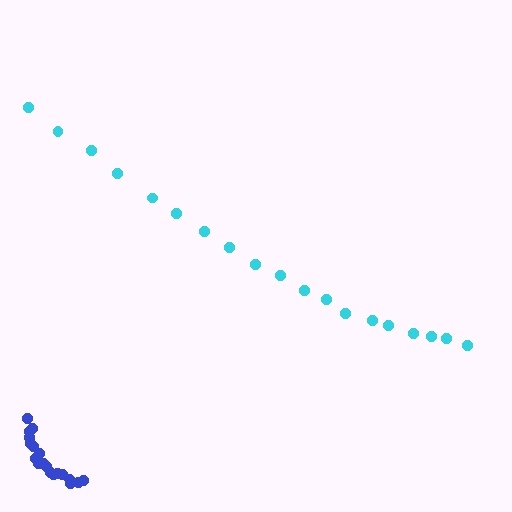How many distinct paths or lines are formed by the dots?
There are 2 distinct paths.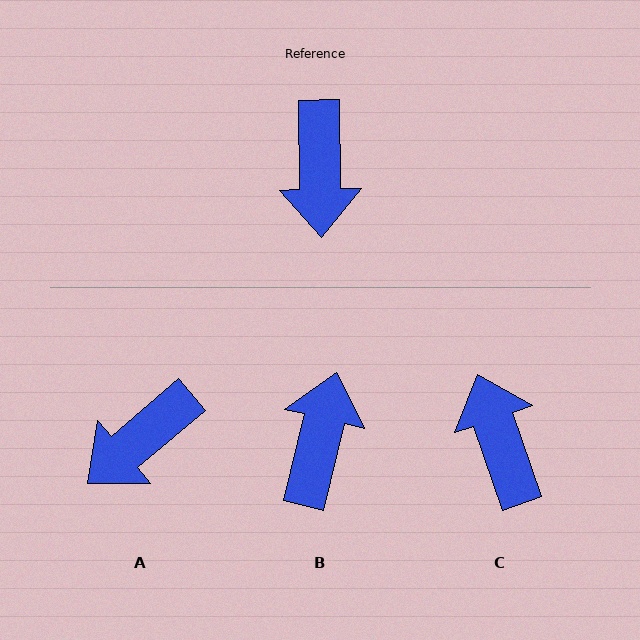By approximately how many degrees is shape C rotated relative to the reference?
Approximately 162 degrees clockwise.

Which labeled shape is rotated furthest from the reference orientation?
B, about 165 degrees away.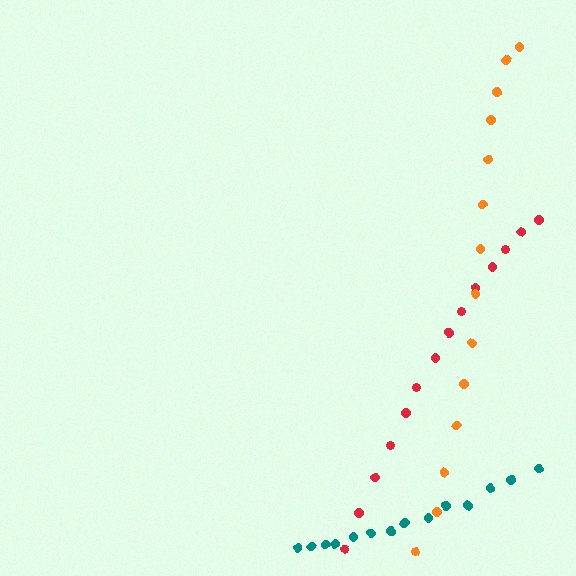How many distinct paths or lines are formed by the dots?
There are 3 distinct paths.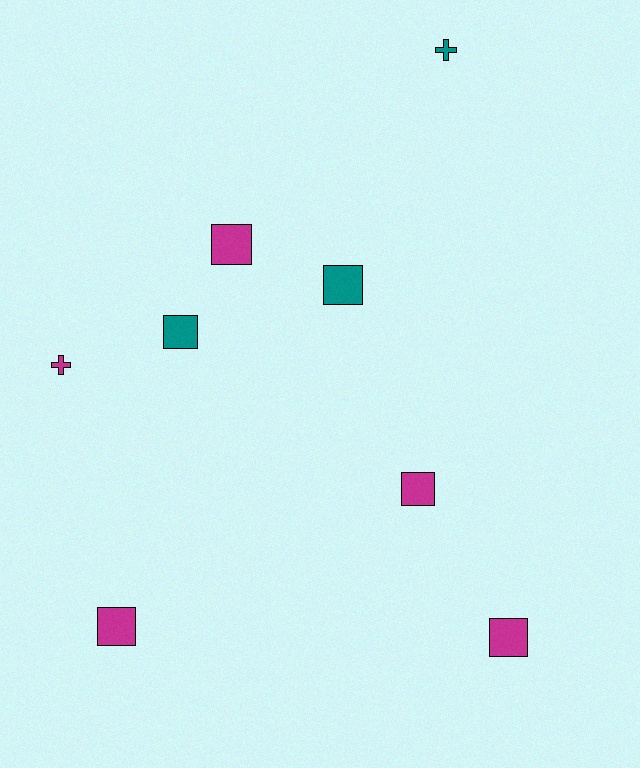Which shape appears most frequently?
Square, with 6 objects.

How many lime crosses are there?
There are no lime crosses.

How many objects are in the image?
There are 8 objects.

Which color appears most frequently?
Magenta, with 5 objects.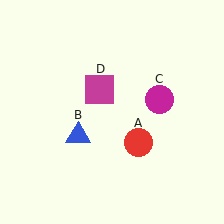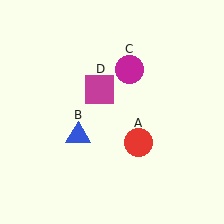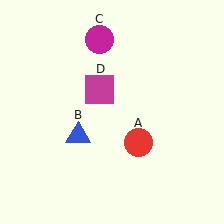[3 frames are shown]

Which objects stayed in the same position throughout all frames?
Red circle (object A) and blue triangle (object B) and magenta square (object D) remained stationary.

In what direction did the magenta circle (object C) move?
The magenta circle (object C) moved up and to the left.